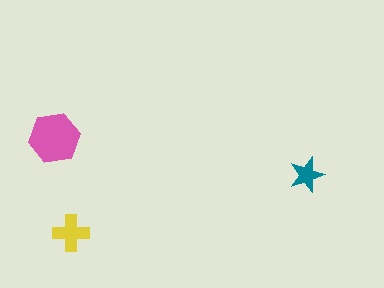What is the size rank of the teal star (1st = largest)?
3rd.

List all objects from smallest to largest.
The teal star, the yellow cross, the pink hexagon.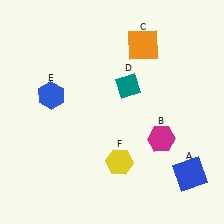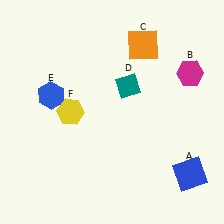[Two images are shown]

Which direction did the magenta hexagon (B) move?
The magenta hexagon (B) moved up.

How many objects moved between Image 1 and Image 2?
2 objects moved between the two images.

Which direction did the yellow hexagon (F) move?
The yellow hexagon (F) moved up.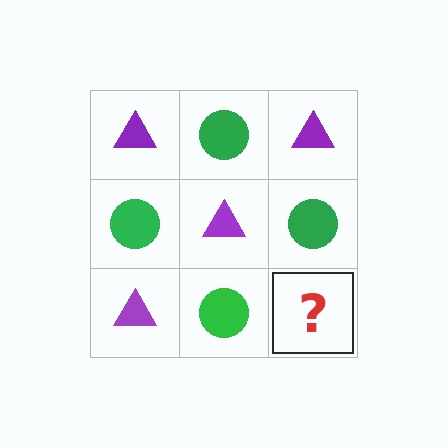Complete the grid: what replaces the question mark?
The question mark should be replaced with a purple triangle.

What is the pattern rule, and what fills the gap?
The rule is that it alternates purple triangle and green circle in a checkerboard pattern. The gap should be filled with a purple triangle.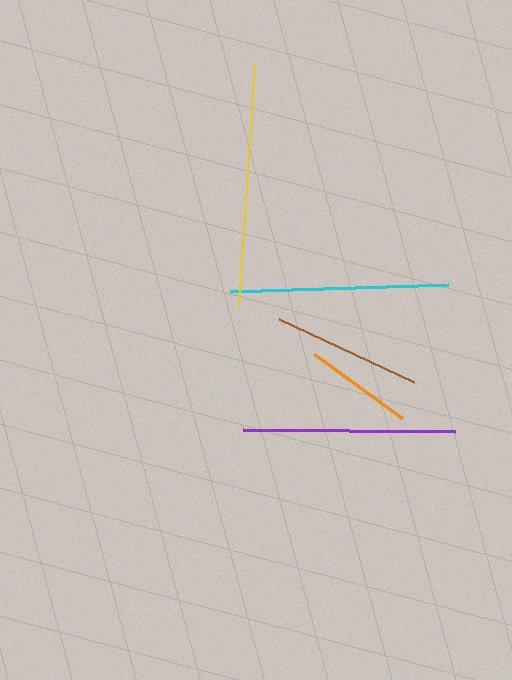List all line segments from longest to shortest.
From longest to shortest: yellow, cyan, purple, brown, orange.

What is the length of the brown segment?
The brown segment is approximately 150 pixels long.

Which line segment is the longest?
The yellow line is the longest at approximately 243 pixels.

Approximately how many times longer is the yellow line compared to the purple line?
The yellow line is approximately 1.1 times the length of the purple line.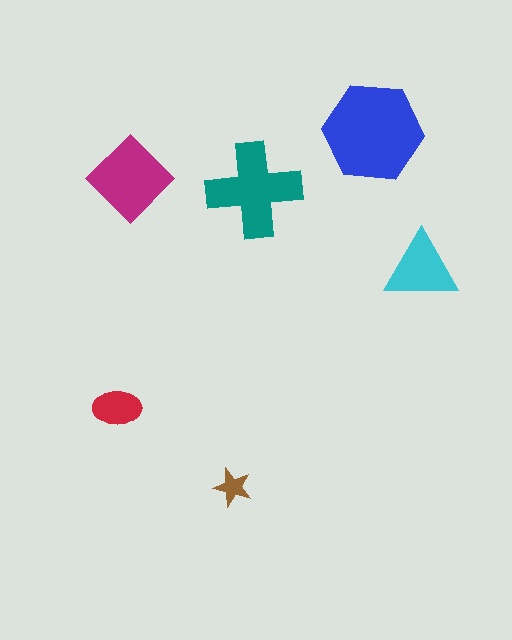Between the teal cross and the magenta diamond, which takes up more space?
The teal cross.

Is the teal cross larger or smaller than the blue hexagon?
Smaller.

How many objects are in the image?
There are 6 objects in the image.